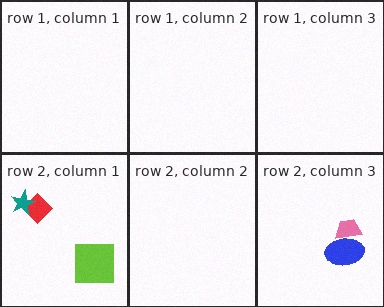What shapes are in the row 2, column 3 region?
The blue ellipse, the pink trapezoid.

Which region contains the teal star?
The row 2, column 1 region.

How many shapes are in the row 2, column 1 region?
3.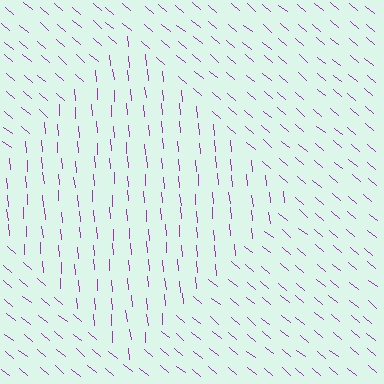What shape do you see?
I see a diamond.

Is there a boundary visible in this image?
Yes, there is a texture boundary formed by a change in line orientation.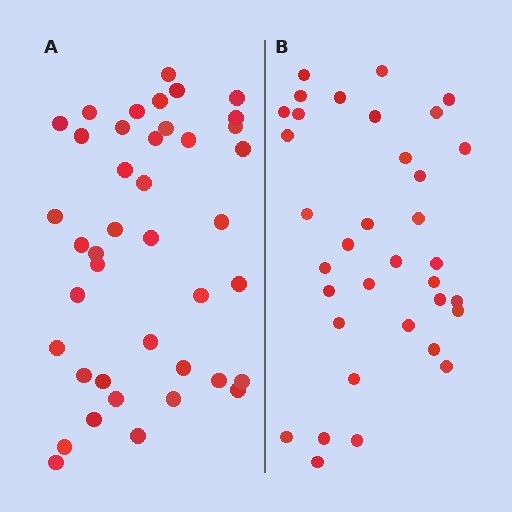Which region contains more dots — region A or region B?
Region A (the left region) has more dots.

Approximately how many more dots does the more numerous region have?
Region A has about 6 more dots than region B.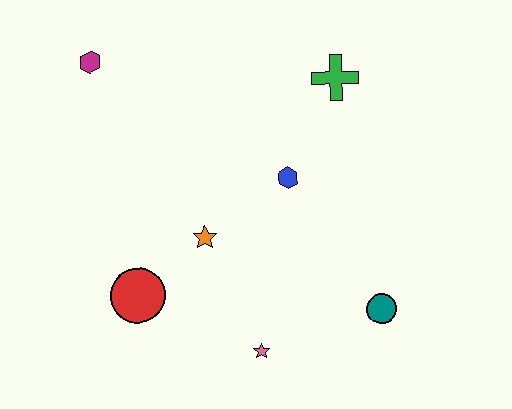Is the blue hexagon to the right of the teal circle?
No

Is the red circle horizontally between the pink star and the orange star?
No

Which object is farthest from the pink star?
The magenta hexagon is farthest from the pink star.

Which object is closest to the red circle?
The orange star is closest to the red circle.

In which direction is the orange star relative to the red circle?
The orange star is to the right of the red circle.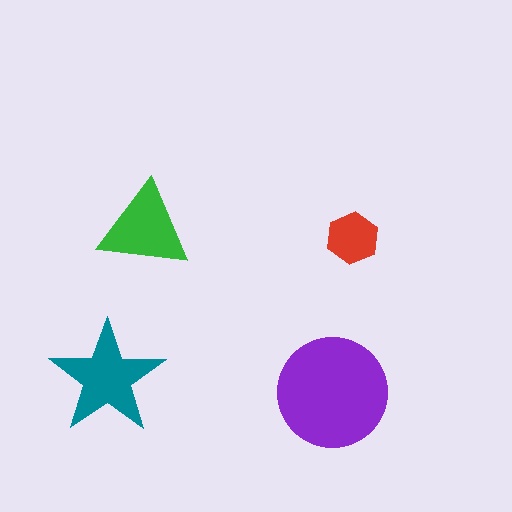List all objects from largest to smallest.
The purple circle, the teal star, the green triangle, the red hexagon.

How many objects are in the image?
There are 4 objects in the image.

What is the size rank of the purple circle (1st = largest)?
1st.